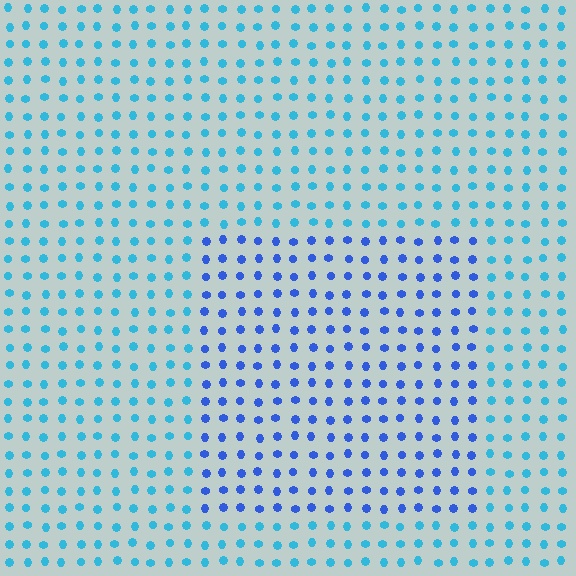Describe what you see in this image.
The image is filled with small cyan elements in a uniform arrangement. A rectangle-shaped region is visible where the elements are tinted to a slightly different hue, forming a subtle color boundary.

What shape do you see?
I see a rectangle.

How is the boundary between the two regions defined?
The boundary is defined purely by a slight shift in hue (about 33 degrees). Spacing, size, and orientation are identical on both sides.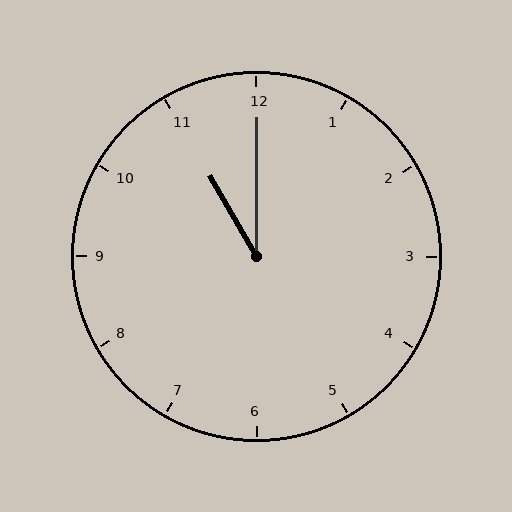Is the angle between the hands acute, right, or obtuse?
It is acute.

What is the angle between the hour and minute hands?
Approximately 30 degrees.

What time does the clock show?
11:00.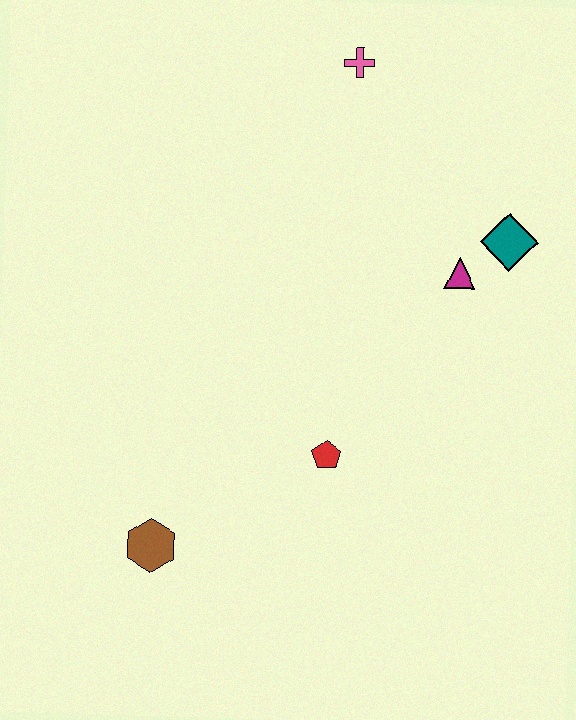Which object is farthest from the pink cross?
The brown hexagon is farthest from the pink cross.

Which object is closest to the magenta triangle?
The teal diamond is closest to the magenta triangle.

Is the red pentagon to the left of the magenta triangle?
Yes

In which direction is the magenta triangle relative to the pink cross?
The magenta triangle is below the pink cross.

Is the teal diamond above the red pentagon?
Yes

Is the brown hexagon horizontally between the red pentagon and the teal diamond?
No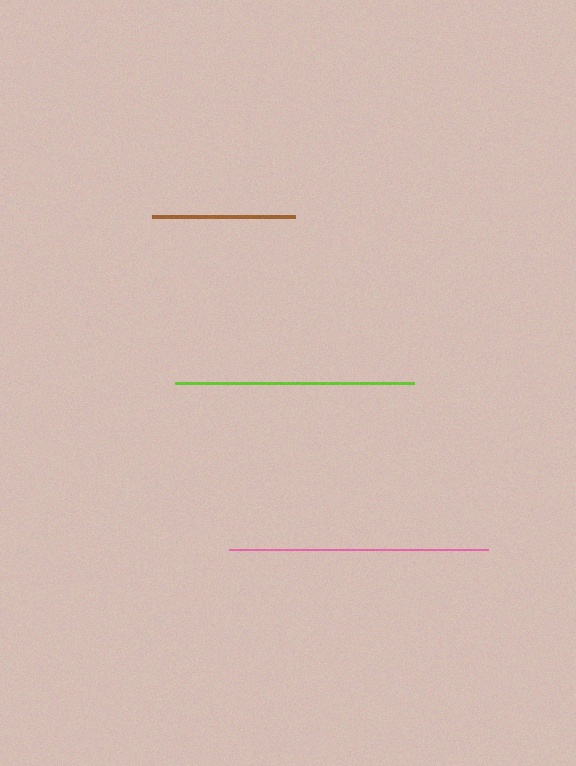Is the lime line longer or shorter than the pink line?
The pink line is longer than the lime line.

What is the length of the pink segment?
The pink segment is approximately 259 pixels long.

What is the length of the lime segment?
The lime segment is approximately 239 pixels long.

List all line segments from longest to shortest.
From longest to shortest: pink, lime, brown.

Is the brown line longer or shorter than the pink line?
The pink line is longer than the brown line.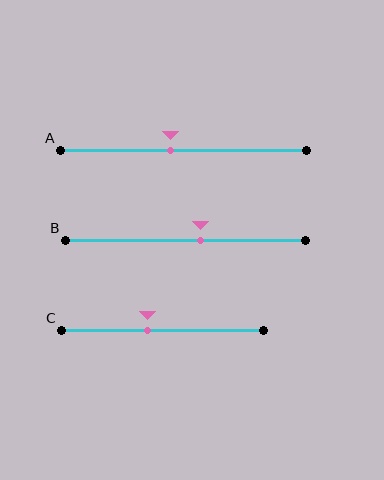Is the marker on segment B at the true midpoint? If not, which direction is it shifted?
No, the marker on segment B is shifted to the right by about 6% of the segment length.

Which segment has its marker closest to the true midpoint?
Segment A has its marker closest to the true midpoint.